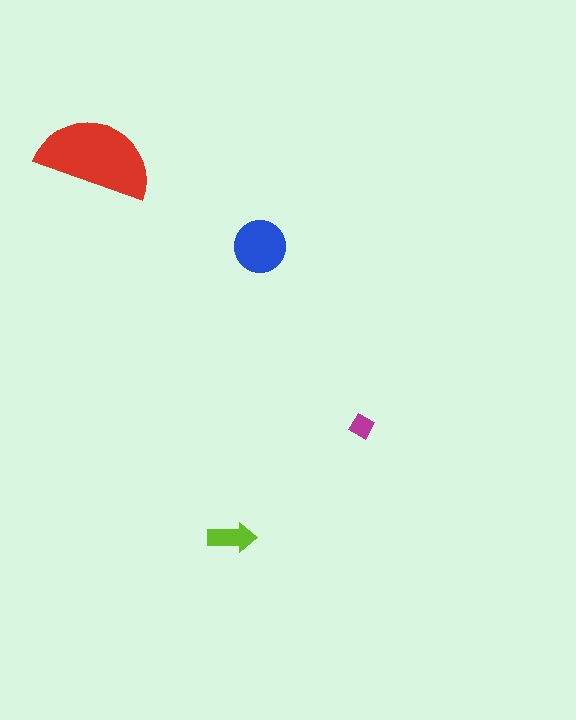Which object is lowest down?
The lime arrow is bottommost.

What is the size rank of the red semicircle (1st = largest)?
1st.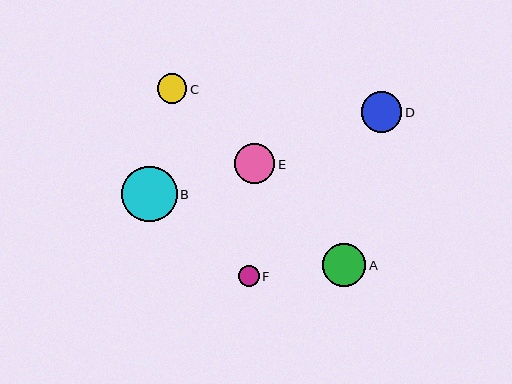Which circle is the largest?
Circle B is the largest with a size of approximately 56 pixels.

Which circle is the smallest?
Circle F is the smallest with a size of approximately 21 pixels.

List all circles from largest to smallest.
From largest to smallest: B, A, D, E, C, F.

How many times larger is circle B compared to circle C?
Circle B is approximately 1.9 times the size of circle C.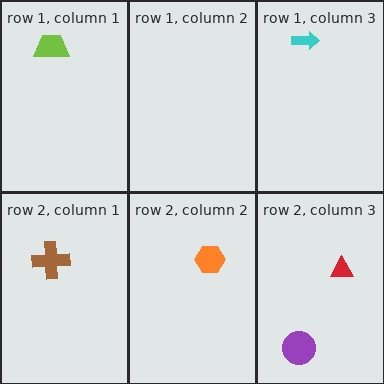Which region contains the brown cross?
The row 2, column 1 region.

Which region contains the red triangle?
The row 2, column 3 region.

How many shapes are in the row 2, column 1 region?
1.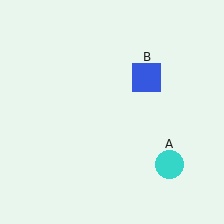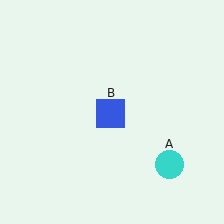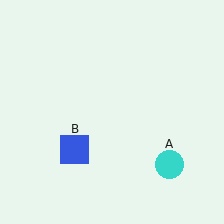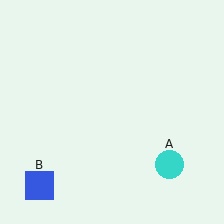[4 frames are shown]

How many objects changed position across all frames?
1 object changed position: blue square (object B).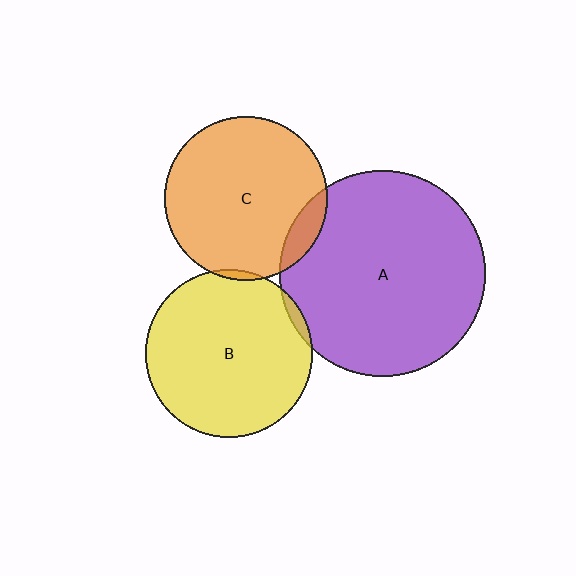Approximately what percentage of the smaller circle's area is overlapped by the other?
Approximately 5%.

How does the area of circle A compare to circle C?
Approximately 1.6 times.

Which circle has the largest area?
Circle A (purple).